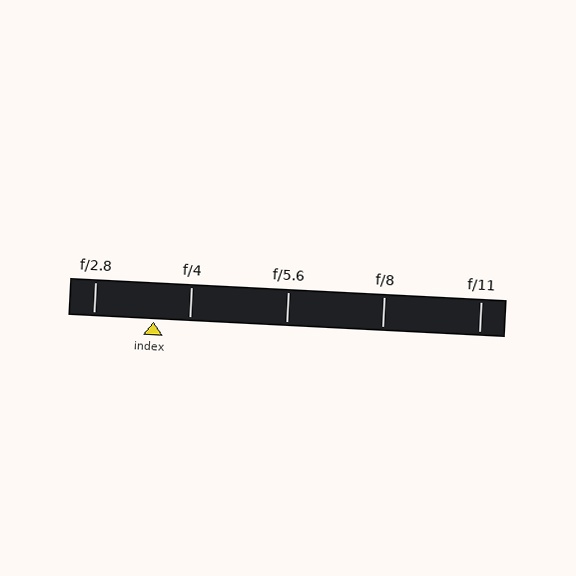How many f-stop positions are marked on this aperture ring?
There are 5 f-stop positions marked.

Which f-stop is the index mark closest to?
The index mark is closest to f/4.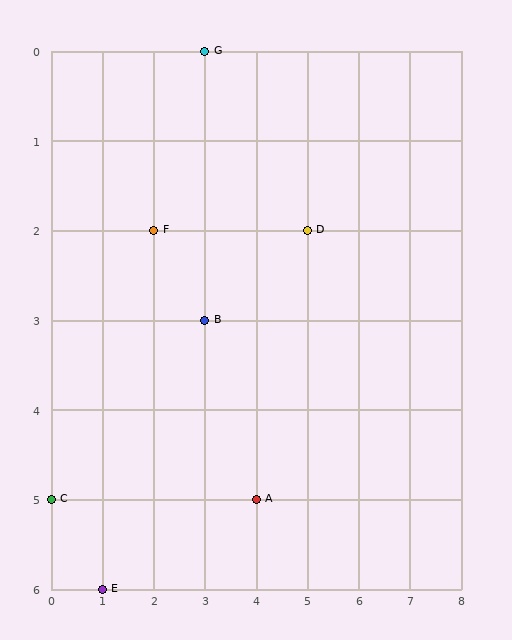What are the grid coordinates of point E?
Point E is at grid coordinates (1, 6).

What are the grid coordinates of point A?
Point A is at grid coordinates (4, 5).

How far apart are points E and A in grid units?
Points E and A are 3 columns and 1 row apart (about 3.2 grid units diagonally).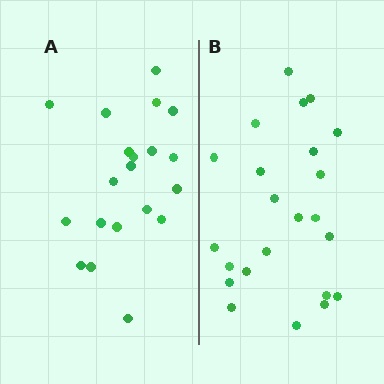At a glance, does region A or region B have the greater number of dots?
Region B (the right region) has more dots.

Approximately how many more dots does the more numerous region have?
Region B has just a few more — roughly 2 or 3 more dots than region A.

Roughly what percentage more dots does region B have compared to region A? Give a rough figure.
About 15% more.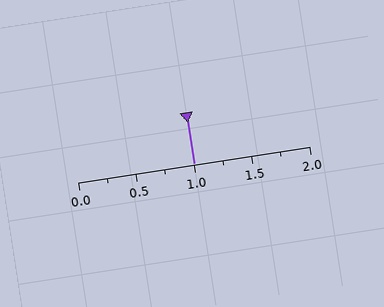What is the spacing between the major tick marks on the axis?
The major ticks are spaced 0.5 apart.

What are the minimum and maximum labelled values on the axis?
The axis runs from 0.0 to 2.0.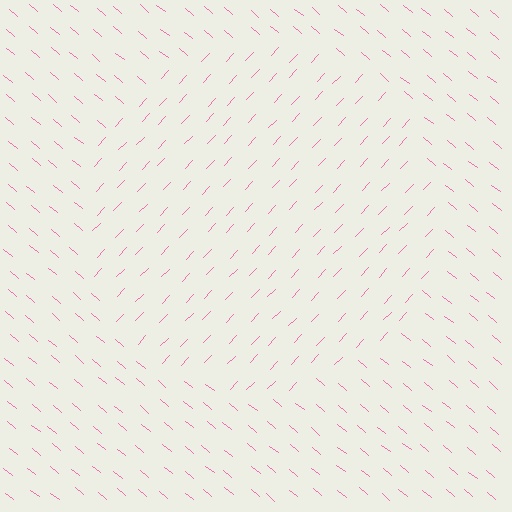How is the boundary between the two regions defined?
The boundary is defined purely by a change in line orientation (approximately 86 degrees difference). All lines are the same color and thickness.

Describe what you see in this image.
The image is filled with small pink line segments. A circle region in the image has lines oriented differently from the surrounding lines, creating a visible texture boundary.